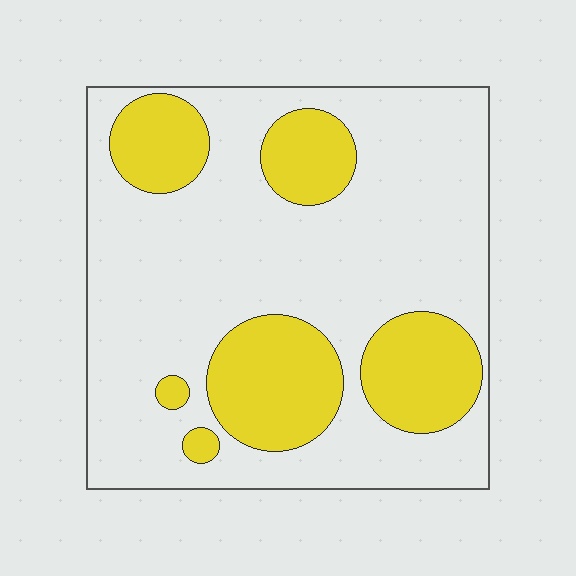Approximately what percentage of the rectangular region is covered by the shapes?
Approximately 25%.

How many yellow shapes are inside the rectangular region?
6.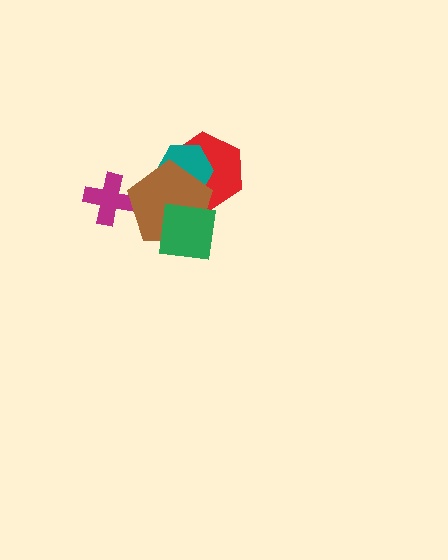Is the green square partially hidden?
No, no other shape covers it.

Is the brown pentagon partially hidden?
Yes, it is partially covered by another shape.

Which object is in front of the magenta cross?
The brown pentagon is in front of the magenta cross.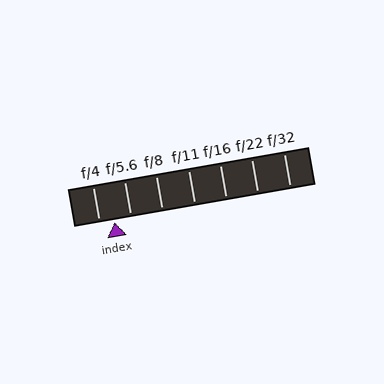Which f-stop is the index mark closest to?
The index mark is closest to f/4.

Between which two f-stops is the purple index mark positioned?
The index mark is between f/4 and f/5.6.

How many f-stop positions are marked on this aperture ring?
There are 7 f-stop positions marked.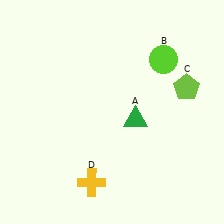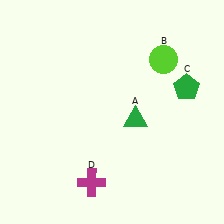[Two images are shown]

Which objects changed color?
C changed from lime to green. D changed from yellow to magenta.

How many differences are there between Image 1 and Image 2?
There are 2 differences between the two images.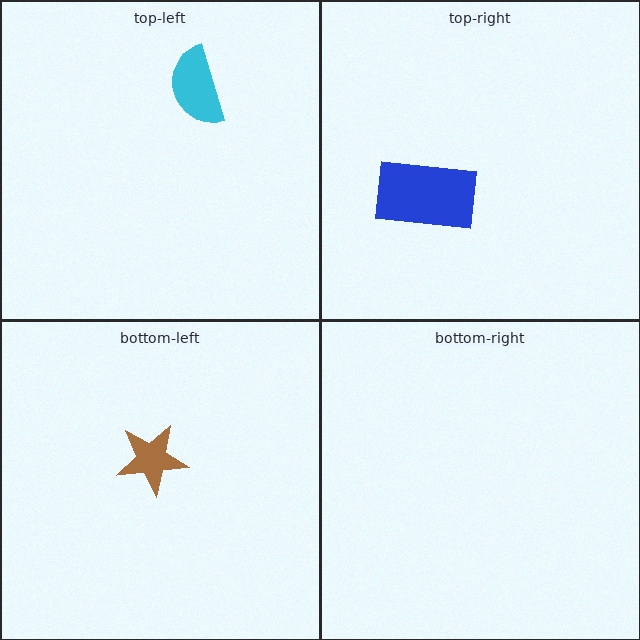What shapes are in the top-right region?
The blue rectangle.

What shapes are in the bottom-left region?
The brown star.